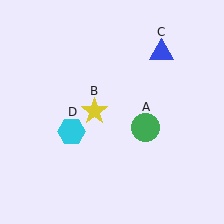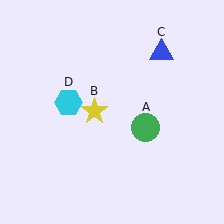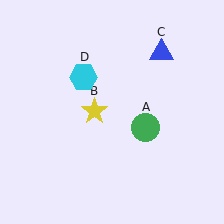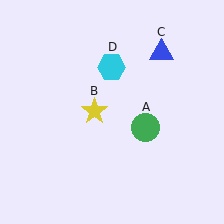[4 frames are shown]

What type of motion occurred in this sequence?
The cyan hexagon (object D) rotated clockwise around the center of the scene.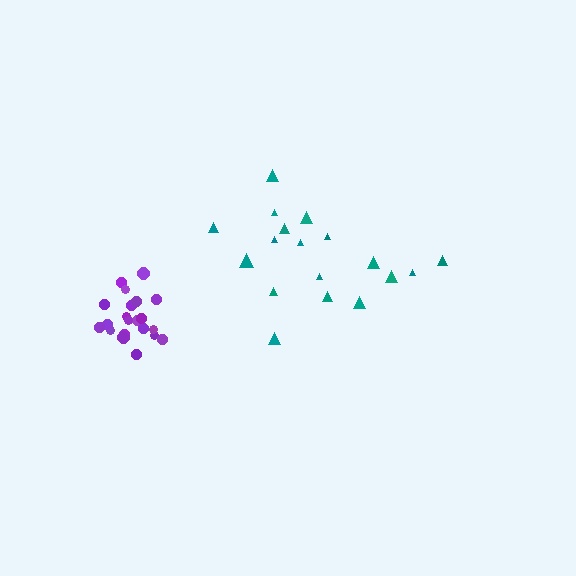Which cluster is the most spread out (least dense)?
Teal.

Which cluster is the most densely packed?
Purple.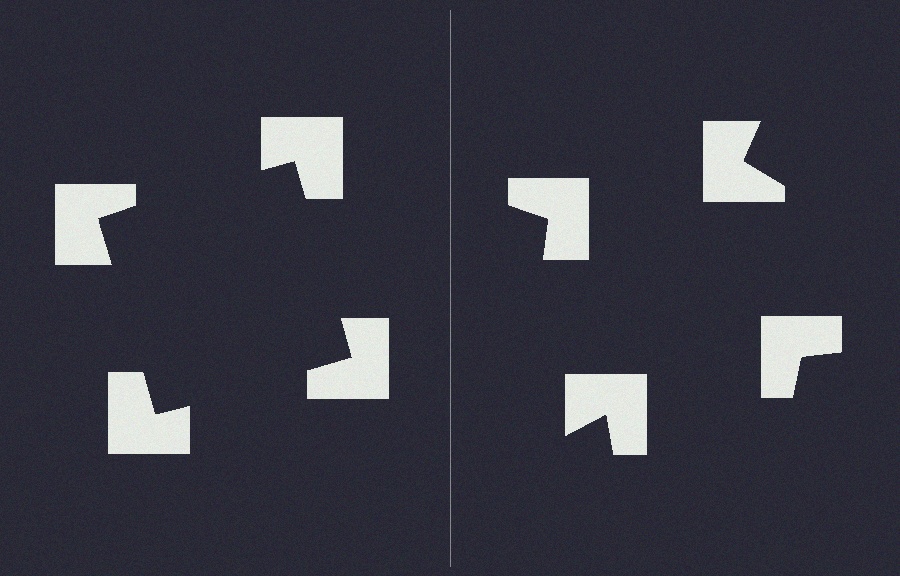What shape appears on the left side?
An illusory square.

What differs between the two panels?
The notched squares are positioned identically on both sides; only the wedge orientations differ. On the left they align to a square; on the right they are misaligned.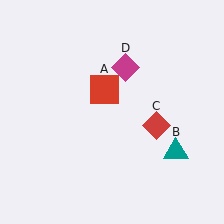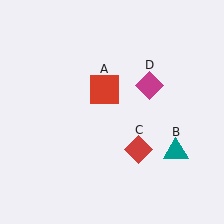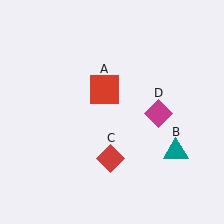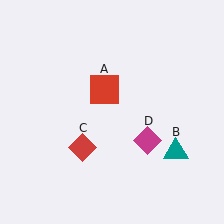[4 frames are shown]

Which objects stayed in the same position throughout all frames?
Red square (object A) and teal triangle (object B) remained stationary.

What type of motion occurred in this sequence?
The red diamond (object C), magenta diamond (object D) rotated clockwise around the center of the scene.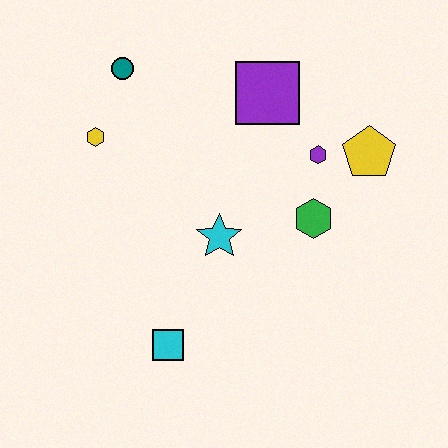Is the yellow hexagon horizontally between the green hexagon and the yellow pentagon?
No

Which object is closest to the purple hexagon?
The yellow pentagon is closest to the purple hexagon.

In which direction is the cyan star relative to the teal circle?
The cyan star is below the teal circle.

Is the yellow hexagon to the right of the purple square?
No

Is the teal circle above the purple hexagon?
Yes